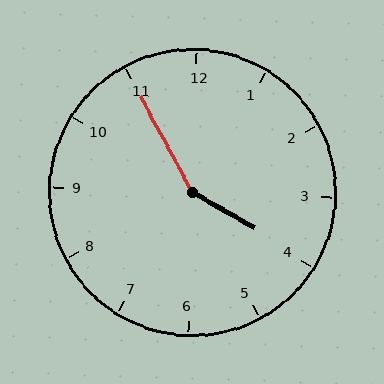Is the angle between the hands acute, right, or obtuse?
It is obtuse.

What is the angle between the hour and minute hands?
Approximately 148 degrees.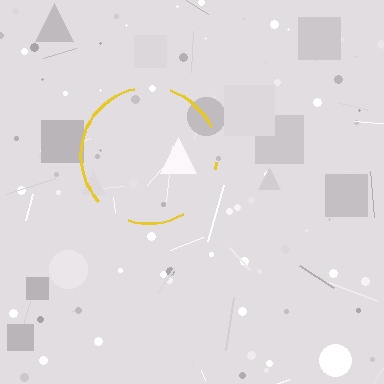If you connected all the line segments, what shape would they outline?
They would outline a circle.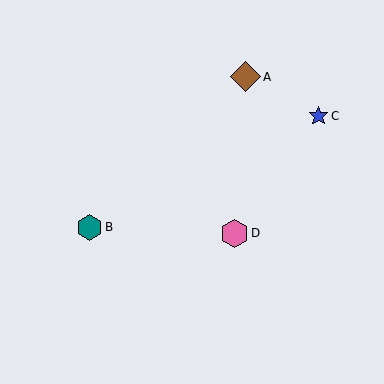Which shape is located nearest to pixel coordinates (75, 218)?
The teal hexagon (labeled B) at (89, 227) is nearest to that location.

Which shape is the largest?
The brown diamond (labeled A) is the largest.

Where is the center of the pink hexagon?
The center of the pink hexagon is at (234, 233).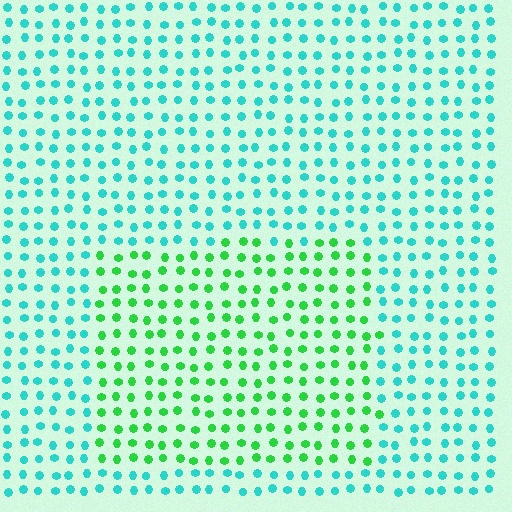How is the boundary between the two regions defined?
The boundary is defined purely by a slight shift in hue (about 48 degrees). Spacing, size, and orientation are identical on both sides.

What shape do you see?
I see a rectangle.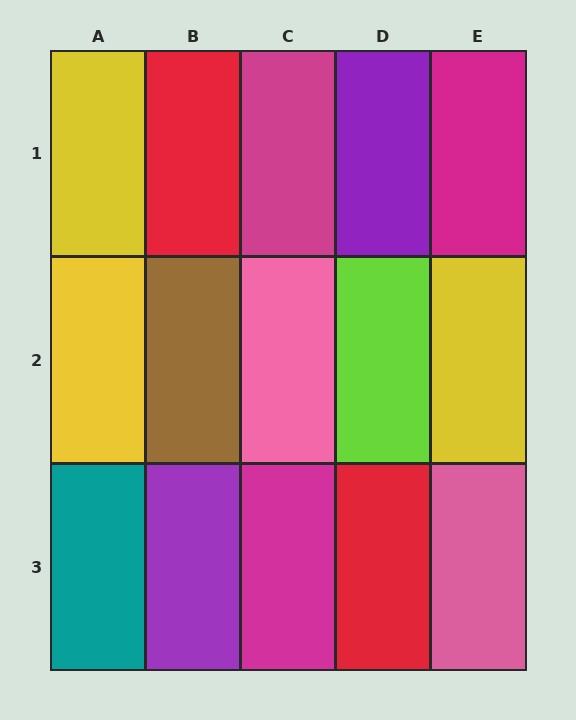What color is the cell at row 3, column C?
Magenta.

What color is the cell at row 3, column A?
Teal.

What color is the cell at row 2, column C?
Pink.